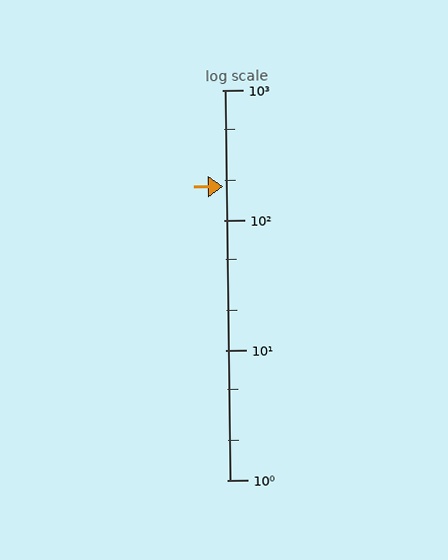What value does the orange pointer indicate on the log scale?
The pointer indicates approximately 180.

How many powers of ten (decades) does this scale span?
The scale spans 3 decades, from 1 to 1000.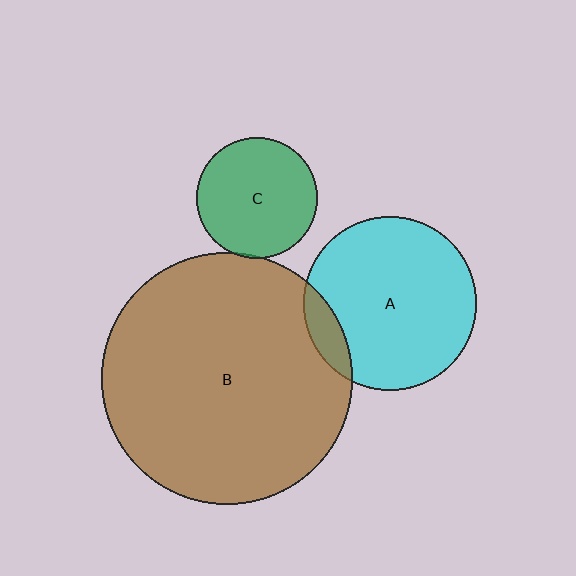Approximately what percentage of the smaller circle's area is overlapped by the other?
Approximately 10%.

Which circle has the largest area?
Circle B (brown).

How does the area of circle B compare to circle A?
Approximately 2.1 times.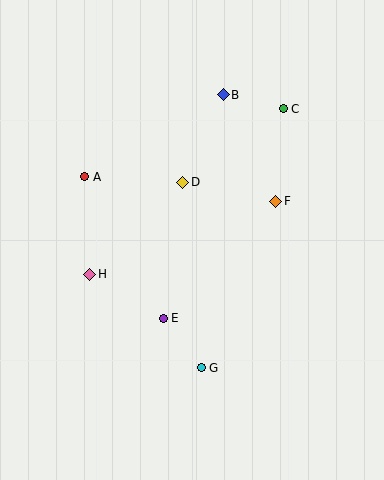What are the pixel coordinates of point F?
Point F is at (276, 201).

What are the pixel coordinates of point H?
Point H is at (90, 274).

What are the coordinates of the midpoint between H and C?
The midpoint between H and C is at (187, 192).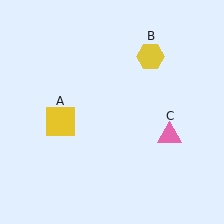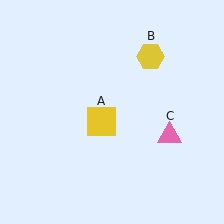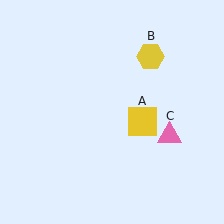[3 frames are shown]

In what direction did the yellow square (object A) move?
The yellow square (object A) moved right.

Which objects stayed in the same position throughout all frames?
Yellow hexagon (object B) and pink triangle (object C) remained stationary.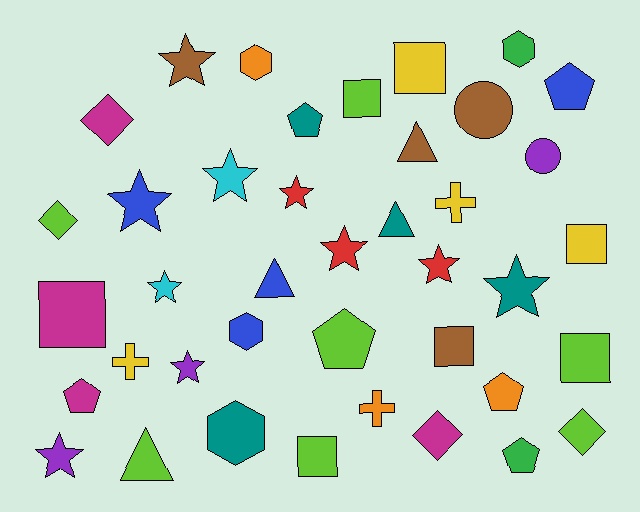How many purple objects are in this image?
There are 3 purple objects.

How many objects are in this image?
There are 40 objects.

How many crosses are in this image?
There are 3 crosses.